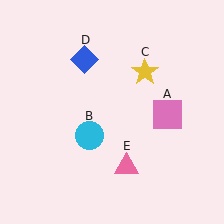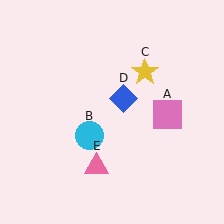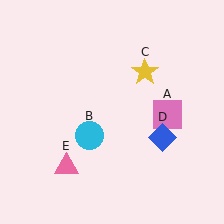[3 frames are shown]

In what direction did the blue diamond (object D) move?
The blue diamond (object D) moved down and to the right.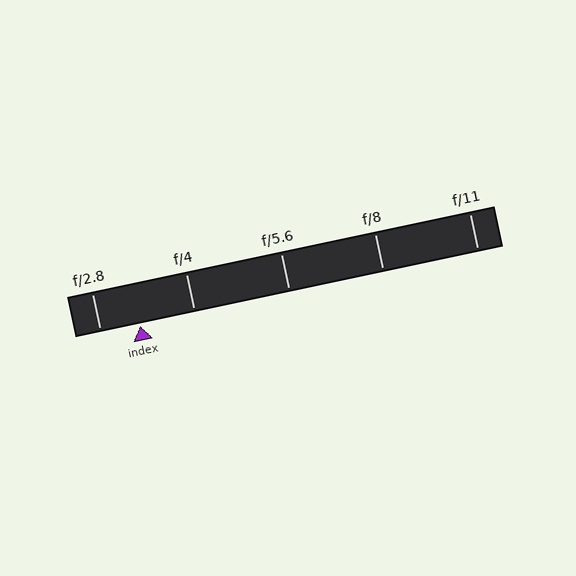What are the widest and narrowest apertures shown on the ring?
The widest aperture shown is f/2.8 and the narrowest is f/11.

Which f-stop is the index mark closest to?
The index mark is closest to f/2.8.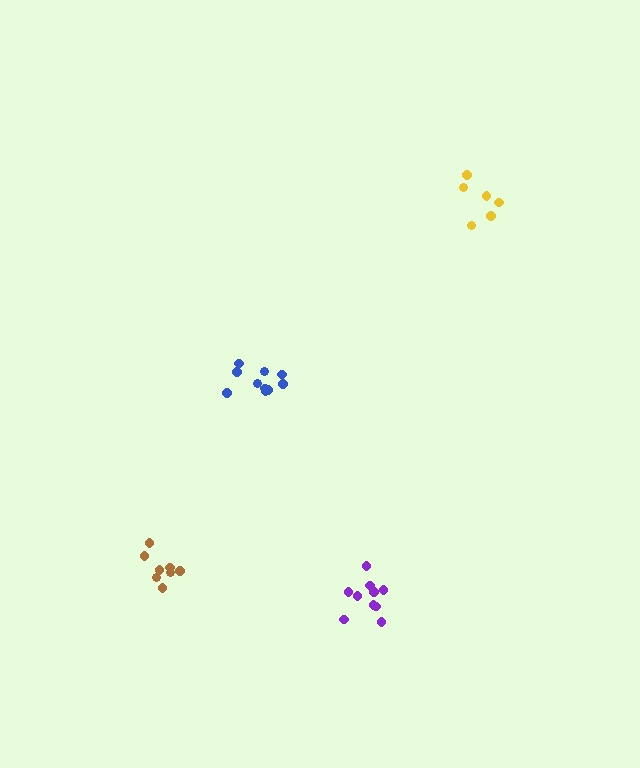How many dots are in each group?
Group 1: 8 dots, Group 2: 10 dots, Group 3: 6 dots, Group 4: 10 dots (34 total).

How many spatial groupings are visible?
There are 4 spatial groupings.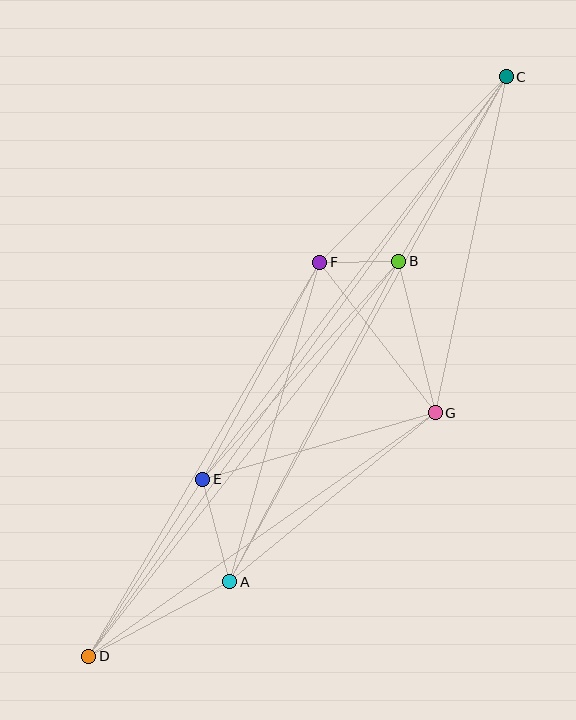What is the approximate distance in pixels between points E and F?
The distance between E and F is approximately 247 pixels.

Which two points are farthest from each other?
Points C and D are farthest from each other.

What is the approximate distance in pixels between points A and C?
The distance between A and C is approximately 576 pixels.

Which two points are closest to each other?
Points B and F are closest to each other.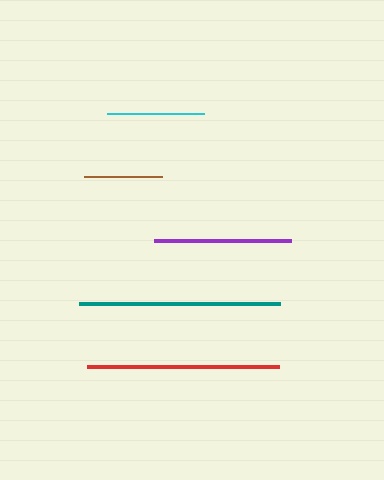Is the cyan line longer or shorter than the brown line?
The cyan line is longer than the brown line.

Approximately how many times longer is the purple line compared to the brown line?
The purple line is approximately 1.8 times the length of the brown line.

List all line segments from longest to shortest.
From longest to shortest: teal, red, purple, cyan, brown.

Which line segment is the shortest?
The brown line is the shortest at approximately 77 pixels.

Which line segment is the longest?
The teal line is the longest at approximately 201 pixels.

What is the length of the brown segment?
The brown segment is approximately 77 pixels long.